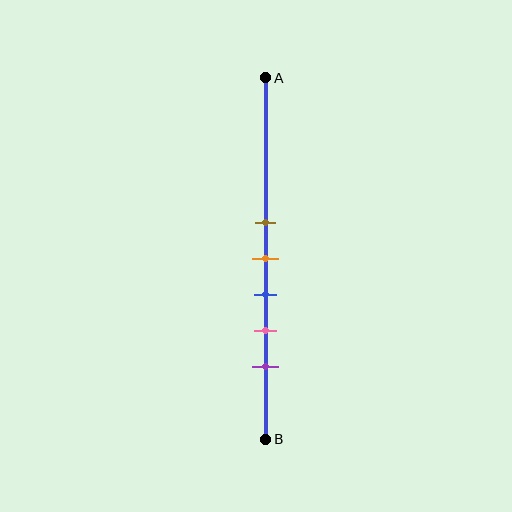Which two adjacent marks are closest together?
The brown and orange marks are the closest adjacent pair.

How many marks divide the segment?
There are 5 marks dividing the segment.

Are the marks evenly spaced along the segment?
Yes, the marks are approximately evenly spaced.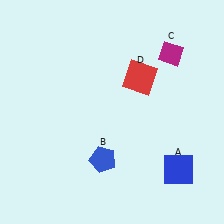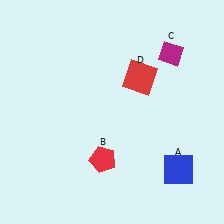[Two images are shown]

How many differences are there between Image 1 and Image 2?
There is 1 difference between the two images.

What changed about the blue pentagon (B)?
In Image 1, B is blue. In Image 2, it changed to red.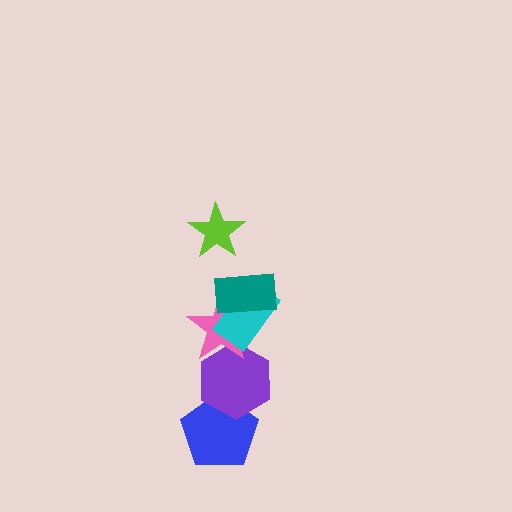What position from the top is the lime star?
The lime star is 1st from the top.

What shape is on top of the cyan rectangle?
The teal rectangle is on top of the cyan rectangle.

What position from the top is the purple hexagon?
The purple hexagon is 5th from the top.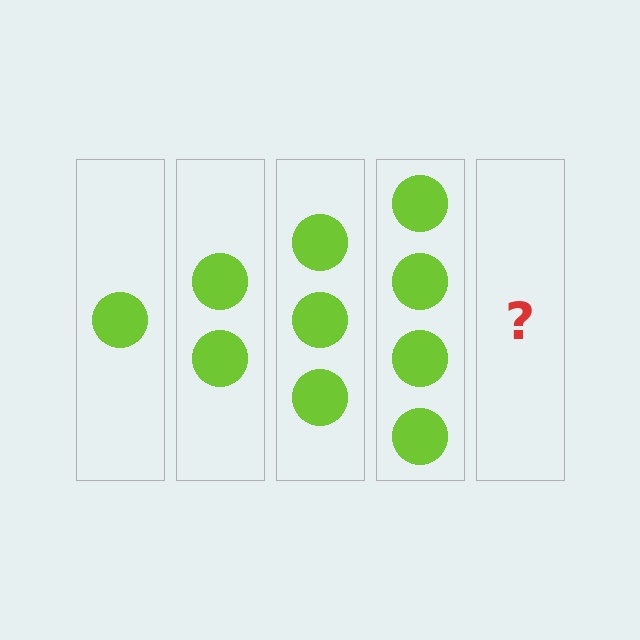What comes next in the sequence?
The next element should be 5 circles.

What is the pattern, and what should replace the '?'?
The pattern is that each step adds one more circle. The '?' should be 5 circles.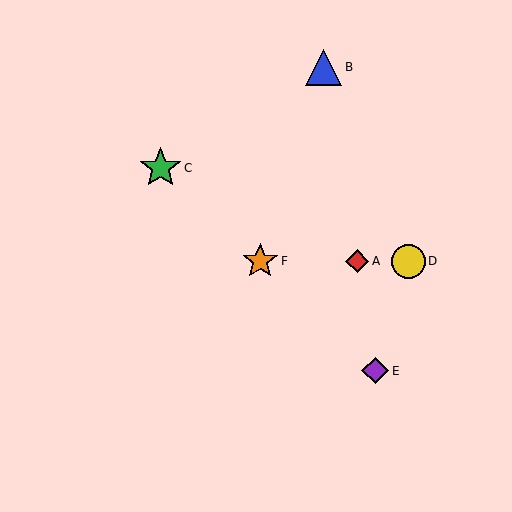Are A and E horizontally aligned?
No, A is at y≈261 and E is at y≈371.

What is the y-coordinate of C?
Object C is at y≈168.